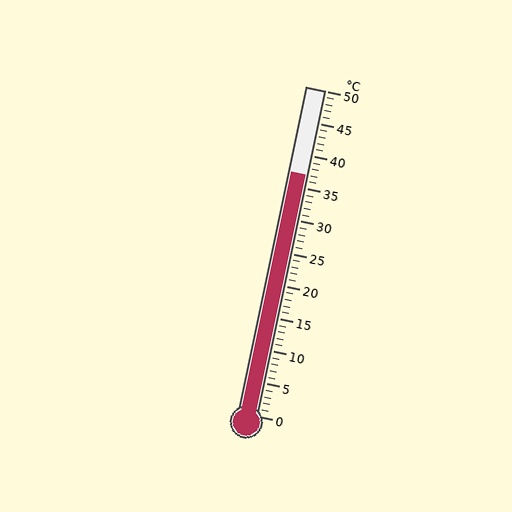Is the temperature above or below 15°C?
The temperature is above 15°C.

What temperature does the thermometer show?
The thermometer shows approximately 37°C.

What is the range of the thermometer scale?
The thermometer scale ranges from 0°C to 50°C.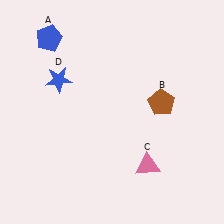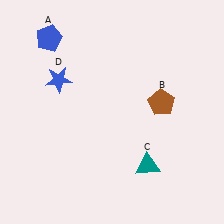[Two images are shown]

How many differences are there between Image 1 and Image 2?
There is 1 difference between the two images.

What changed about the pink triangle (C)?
In Image 1, C is pink. In Image 2, it changed to teal.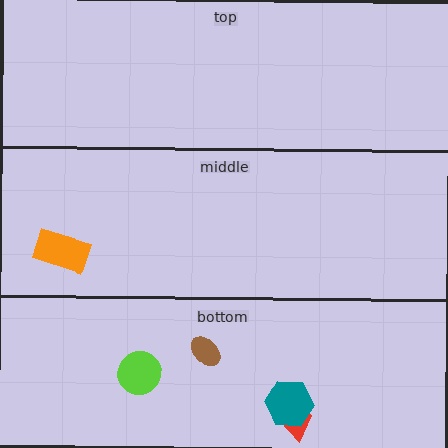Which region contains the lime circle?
The bottom region.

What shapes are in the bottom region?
The red trapezoid, the teal hexagon, the lime circle, the brown ellipse.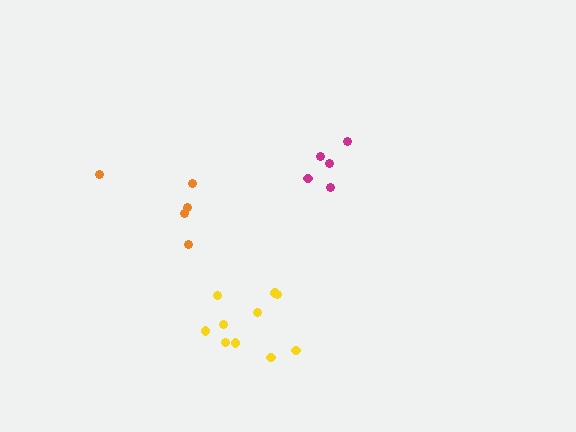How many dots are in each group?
Group 1: 10 dots, Group 2: 5 dots, Group 3: 5 dots (20 total).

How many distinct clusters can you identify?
There are 3 distinct clusters.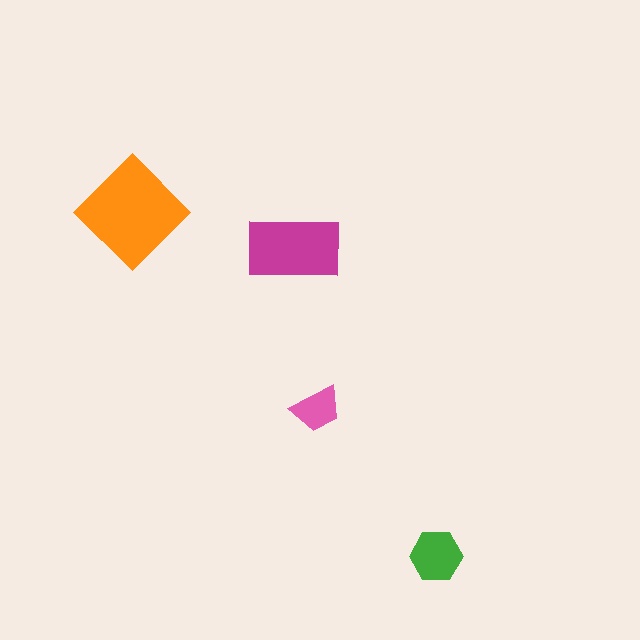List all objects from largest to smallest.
The orange diamond, the magenta rectangle, the green hexagon, the pink trapezoid.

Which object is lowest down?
The green hexagon is bottommost.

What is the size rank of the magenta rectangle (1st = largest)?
2nd.